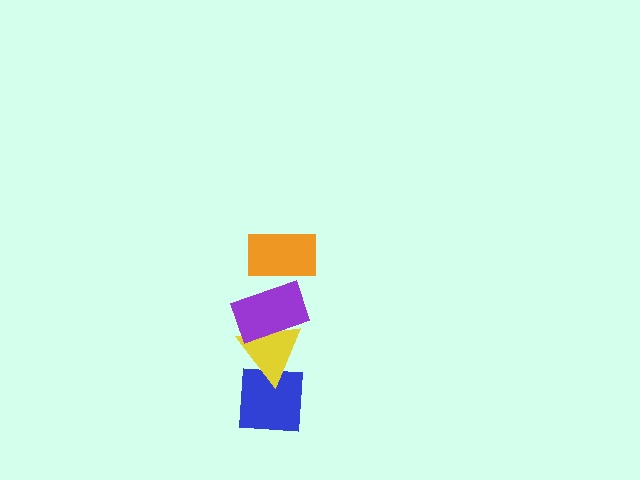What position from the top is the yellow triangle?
The yellow triangle is 3rd from the top.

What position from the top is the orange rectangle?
The orange rectangle is 1st from the top.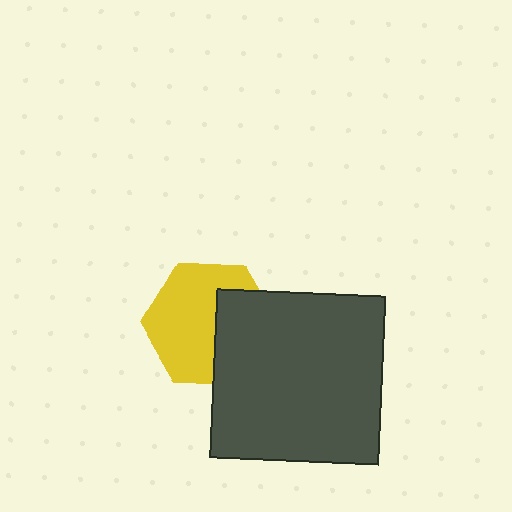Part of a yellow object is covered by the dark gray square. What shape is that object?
It is a hexagon.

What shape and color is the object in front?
The object in front is a dark gray square.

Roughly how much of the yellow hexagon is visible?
About half of it is visible (roughly 62%).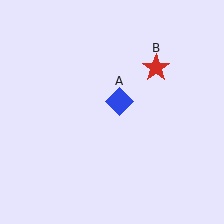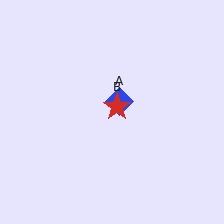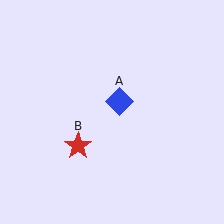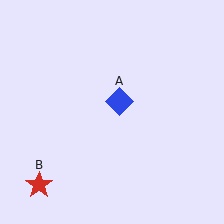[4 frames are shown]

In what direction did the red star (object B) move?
The red star (object B) moved down and to the left.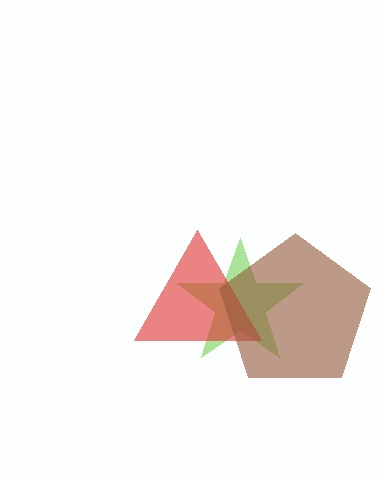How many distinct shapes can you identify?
There are 3 distinct shapes: a lime star, a red triangle, a brown pentagon.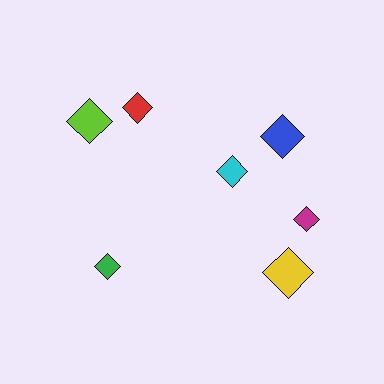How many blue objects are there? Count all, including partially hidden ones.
There is 1 blue object.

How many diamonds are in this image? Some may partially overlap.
There are 7 diamonds.